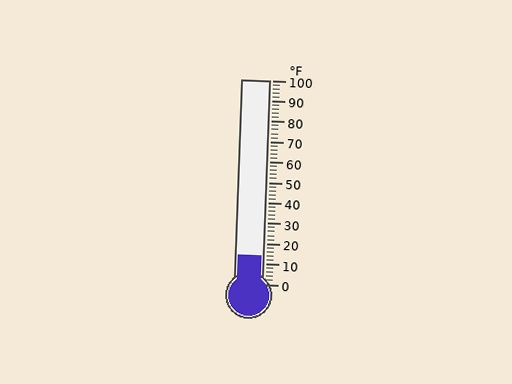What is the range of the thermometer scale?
The thermometer scale ranges from 0°F to 100°F.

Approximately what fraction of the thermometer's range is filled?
The thermometer is filled to approximately 15% of its range.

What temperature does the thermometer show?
The thermometer shows approximately 14°F.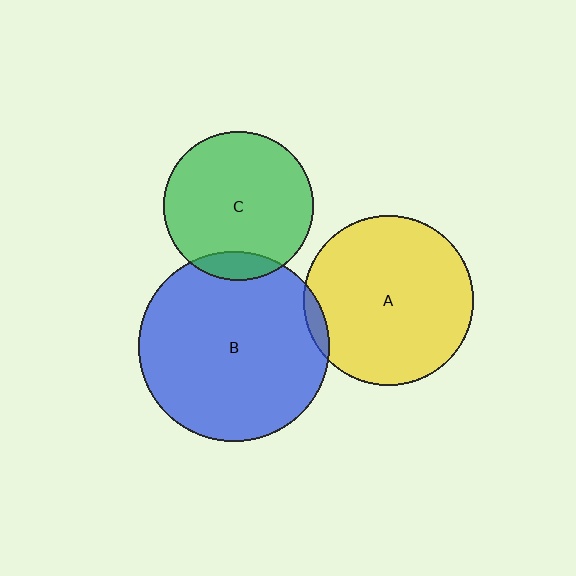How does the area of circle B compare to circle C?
Approximately 1.6 times.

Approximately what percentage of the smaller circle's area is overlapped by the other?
Approximately 10%.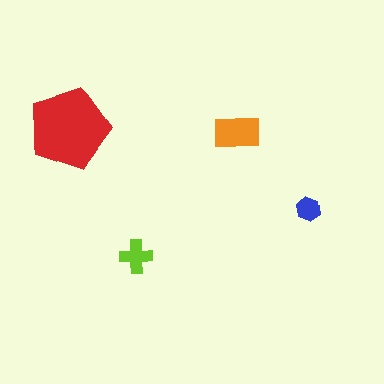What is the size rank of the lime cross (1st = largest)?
3rd.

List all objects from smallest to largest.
The blue hexagon, the lime cross, the orange rectangle, the red pentagon.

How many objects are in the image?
There are 4 objects in the image.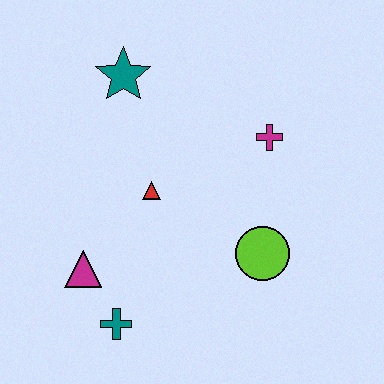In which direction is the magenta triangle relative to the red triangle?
The magenta triangle is below the red triangle.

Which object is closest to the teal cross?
The magenta triangle is closest to the teal cross.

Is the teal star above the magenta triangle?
Yes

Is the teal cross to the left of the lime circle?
Yes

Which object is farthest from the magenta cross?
The teal cross is farthest from the magenta cross.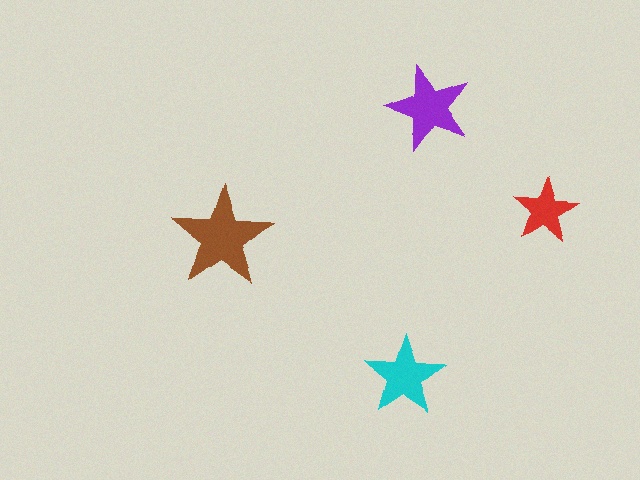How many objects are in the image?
There are 4 objects in the image.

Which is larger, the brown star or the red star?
The brown one.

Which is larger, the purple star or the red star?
The purple one.